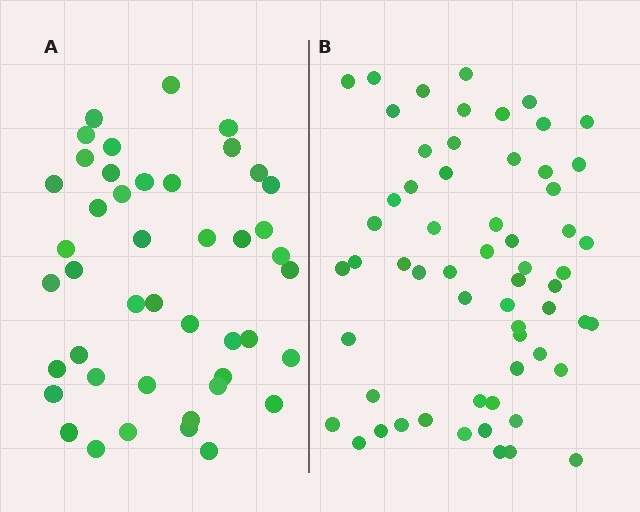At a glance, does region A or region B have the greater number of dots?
Region B (the right region) has more dots.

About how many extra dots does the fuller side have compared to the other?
Region B has approximately 15 more dots than region A.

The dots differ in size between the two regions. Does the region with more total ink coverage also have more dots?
No. Region A has more total ink coverage because its dots are larger, but region B actually contains more individual dots. Total area can be misleading — the number of items is what matters here.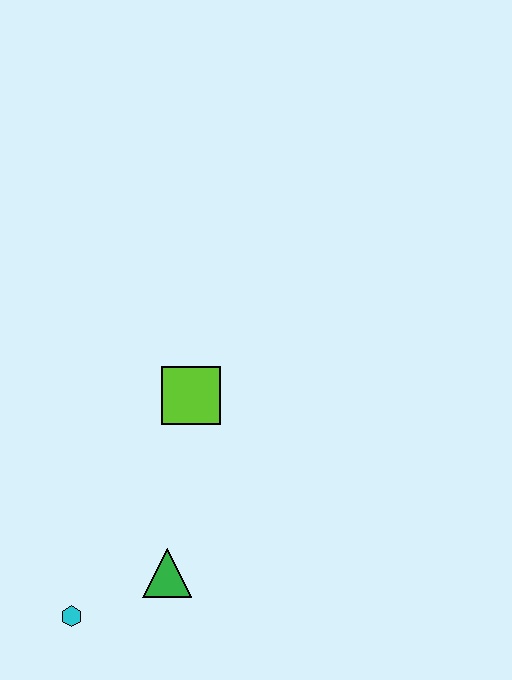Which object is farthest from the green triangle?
The lime square is farthest from the green triangle.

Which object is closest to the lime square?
The green triangle is closest to the lime square.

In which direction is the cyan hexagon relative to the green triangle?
The cyan hexagon is to the left of the green triangle.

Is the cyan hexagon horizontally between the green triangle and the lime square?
No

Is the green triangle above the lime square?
No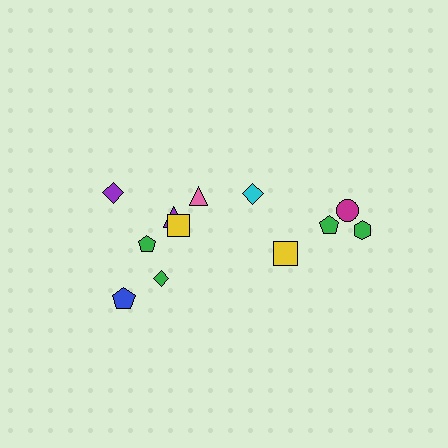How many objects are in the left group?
There are 7 objects.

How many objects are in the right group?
There are 5 objects.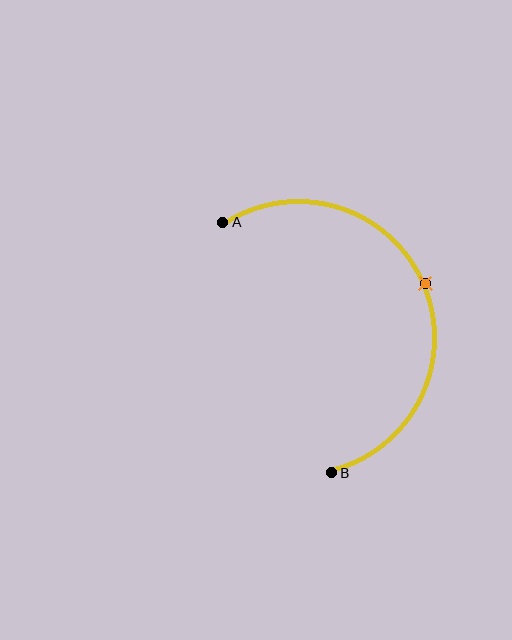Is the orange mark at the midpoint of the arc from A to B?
Yes. The orange mark lies on the arc at equal arc-length from both A and B — it is the arc midpoint.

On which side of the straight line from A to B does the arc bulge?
The arc bulges to the right of the straight line connecting A and B.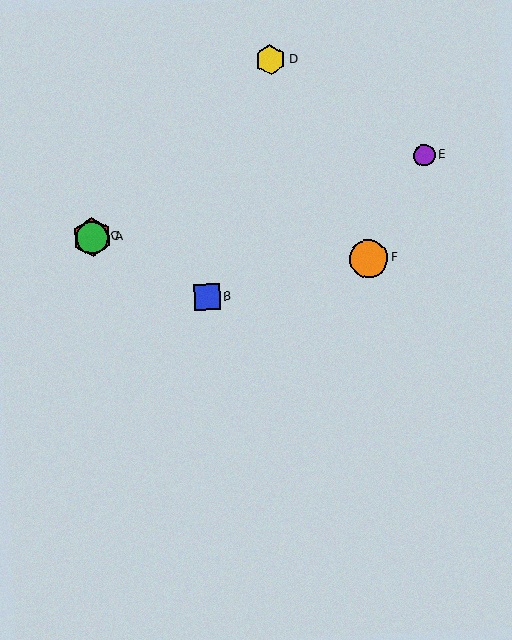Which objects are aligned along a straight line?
Objects A, B, C are aligned along a straight line.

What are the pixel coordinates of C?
Object C is at (92, 237).